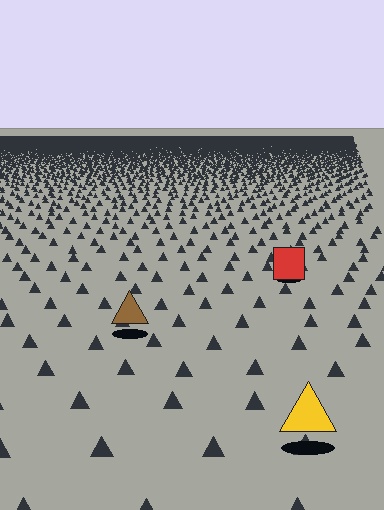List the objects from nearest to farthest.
From nearest to farthest: the yellow triangle, the brown triangle, the red square.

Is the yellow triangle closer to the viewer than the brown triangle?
Yes. The yellow triangle is closer — you can tell from the texture gradient: the ground texture is coarser near it.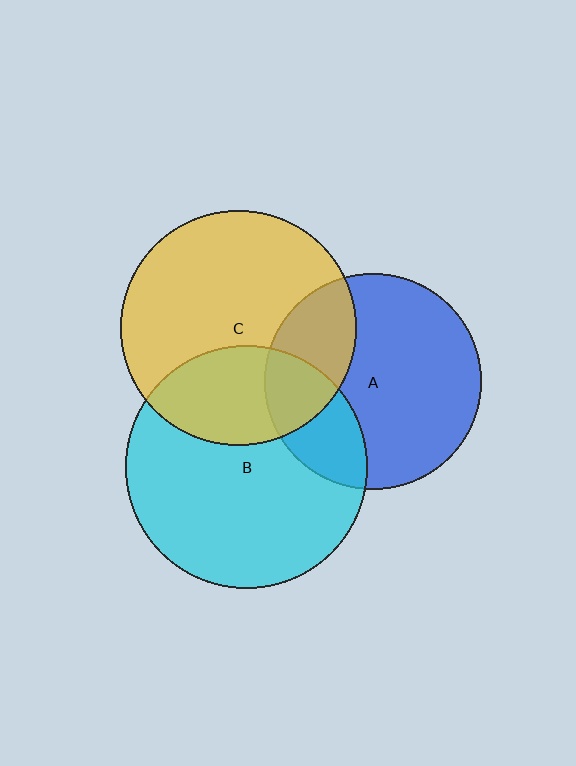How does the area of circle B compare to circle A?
Approximately 1.3 times.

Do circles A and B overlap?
Yes.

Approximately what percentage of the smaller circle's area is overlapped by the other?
Approximately 25%.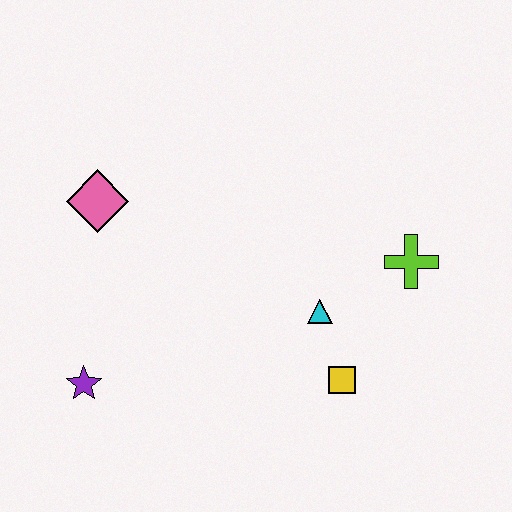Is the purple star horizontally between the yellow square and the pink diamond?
No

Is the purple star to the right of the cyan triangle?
No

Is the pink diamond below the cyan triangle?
No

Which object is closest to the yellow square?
The cyan triangle is closest to the yellow square.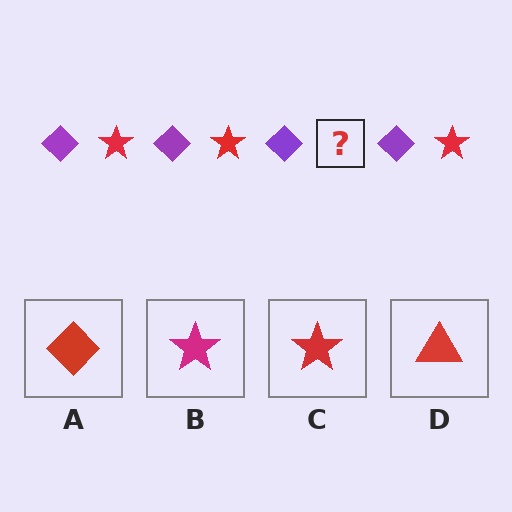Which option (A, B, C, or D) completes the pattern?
C.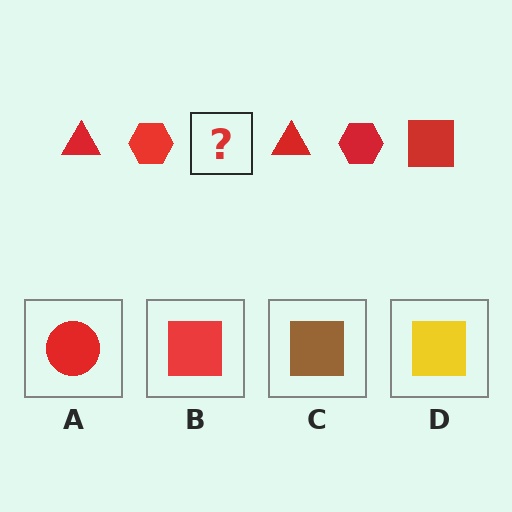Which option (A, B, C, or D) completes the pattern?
B.